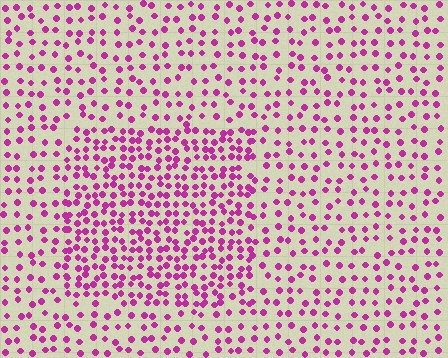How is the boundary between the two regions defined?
The boundary is defined by a change in element density (approximately 1.9x ratio). All elements are the same color, size, and shape.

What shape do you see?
I see a rectangle.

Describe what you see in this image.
The image contains small magenta elements arranged at two different densities. A rectangle-shaped region is visible where the elements are more densely packed than the surrounding area.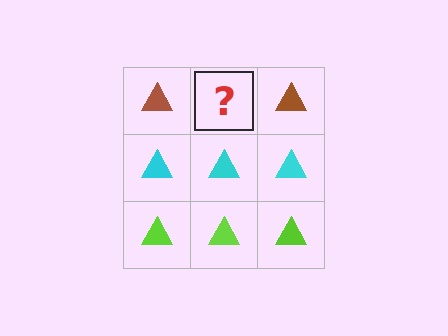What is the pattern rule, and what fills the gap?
The rule is that each row has a consistent color. The gap should be filled with a brown triangle.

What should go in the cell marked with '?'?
The missing cell should contain a brown triangle.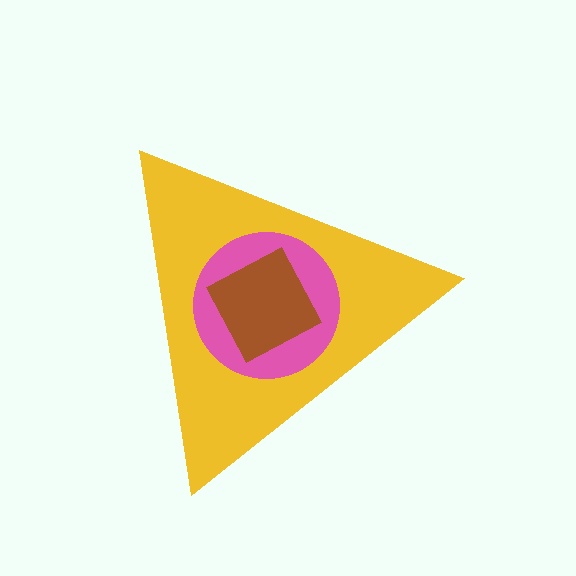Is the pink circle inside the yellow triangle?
Yes.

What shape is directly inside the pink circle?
The brown square.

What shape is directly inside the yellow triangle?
The pink circle.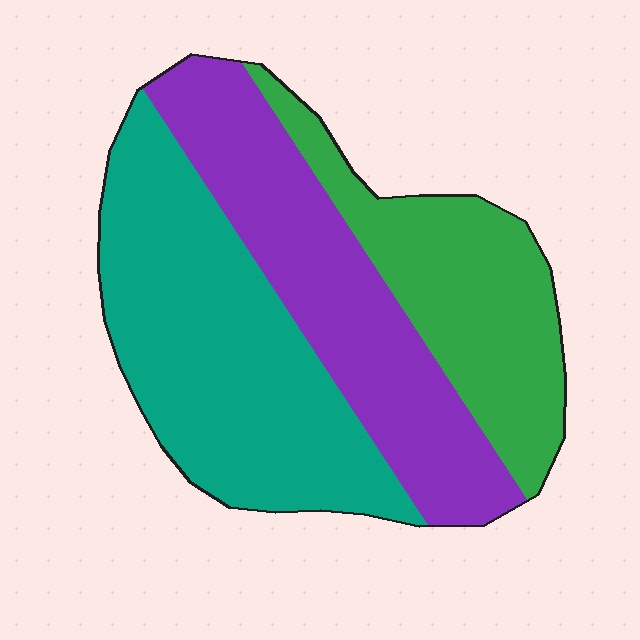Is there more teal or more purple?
Teal.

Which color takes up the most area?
Teal, at roughly 40%.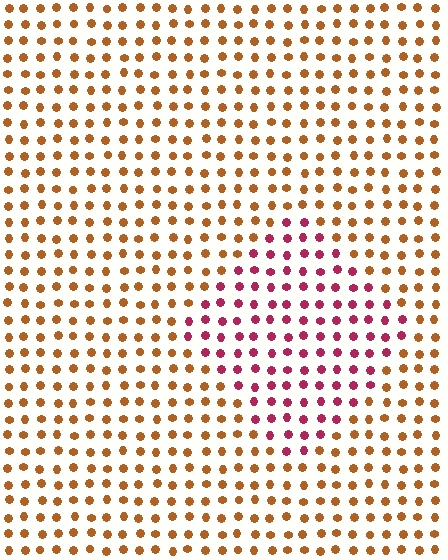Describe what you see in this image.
The image is filled with small brown elements in a uniform arrangement. A diamond-shaped region is visible where the elements are tinted to a slightly different hue, forming a subtle color boundary.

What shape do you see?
I see a diamond.